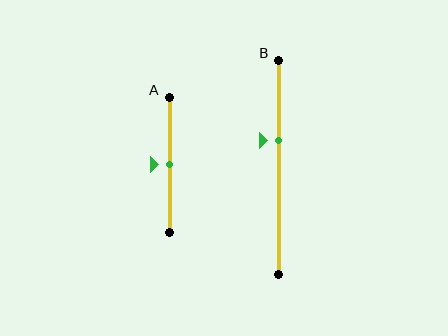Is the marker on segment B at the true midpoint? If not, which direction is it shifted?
No, the marker on segment B is shifted upward by about 12% of the segment length.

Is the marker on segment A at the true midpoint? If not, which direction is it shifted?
Yes, the marker on segment A is at the true midpoint.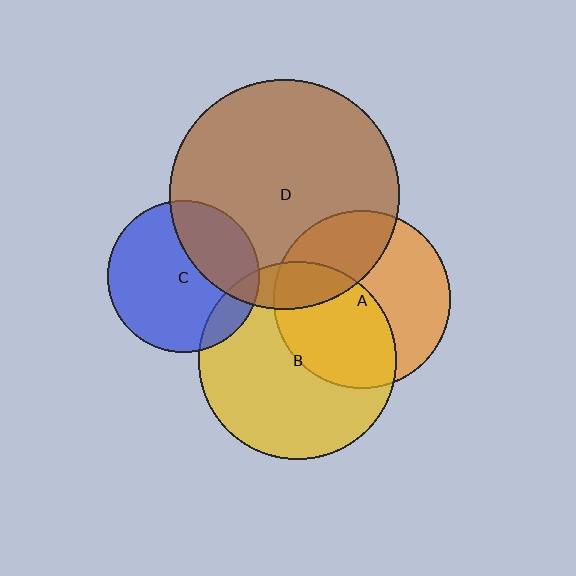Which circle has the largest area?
Circle D (brown).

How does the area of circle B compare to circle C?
Approximately 1.7 times.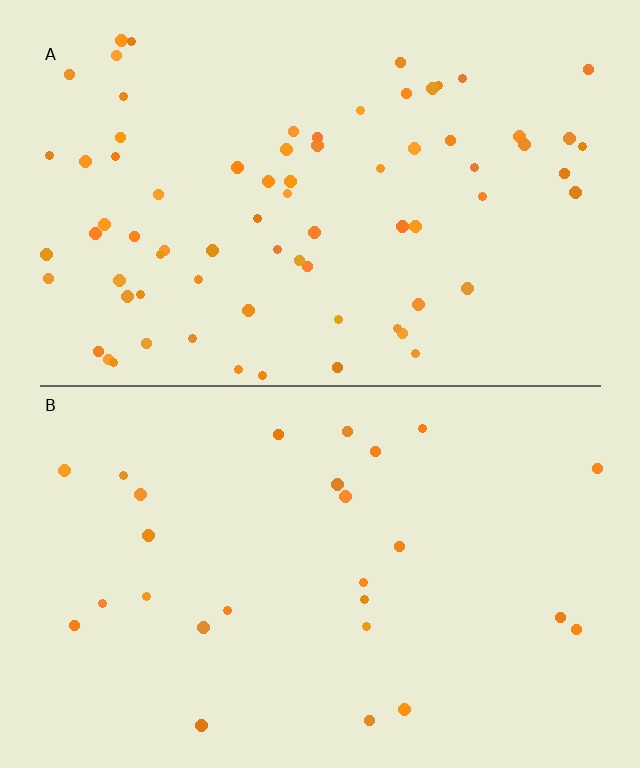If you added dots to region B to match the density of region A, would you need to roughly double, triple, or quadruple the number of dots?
Approximately triple.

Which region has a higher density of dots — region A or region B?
A (the top).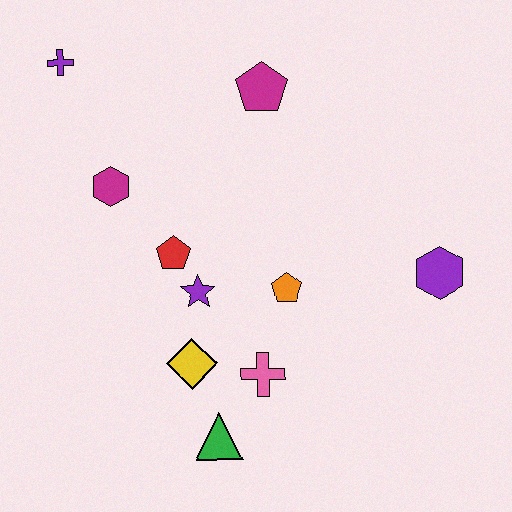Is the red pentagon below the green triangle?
No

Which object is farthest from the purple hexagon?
The purple cross is farthest from the purple hexagon.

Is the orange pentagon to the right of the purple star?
Yes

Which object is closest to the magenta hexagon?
The red pentagon is closest to the magenta hexagon.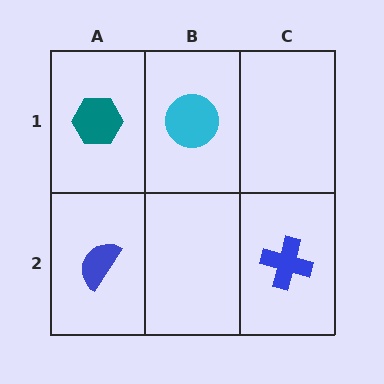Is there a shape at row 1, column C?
No, that cell is empty.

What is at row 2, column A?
A blue semicircle.